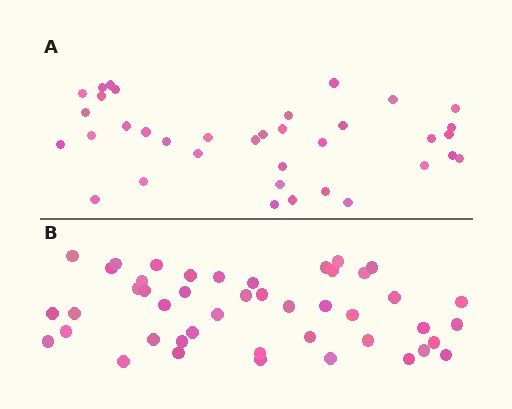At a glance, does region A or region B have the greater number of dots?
Region B (the bottom region) has more dots.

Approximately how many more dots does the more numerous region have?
Region B has roughly 8 or so more dots than region A.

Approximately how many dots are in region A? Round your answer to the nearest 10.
About 40 dots. (The exact count is 36, which rounds to 40.)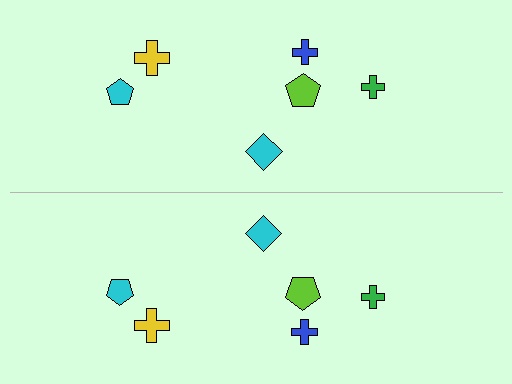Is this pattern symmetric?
Yes, this pattern has bilateral (reflection) symmetry.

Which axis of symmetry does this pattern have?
The pattern has a horizontal axis of symmetry running through the center of the image.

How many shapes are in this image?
There are 12 shapes in this image.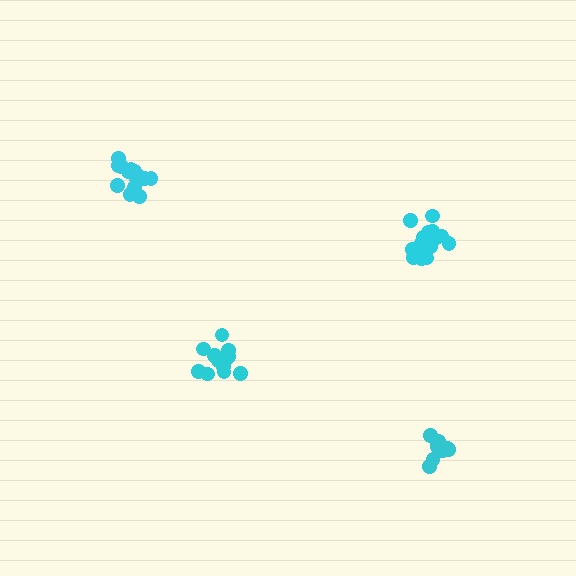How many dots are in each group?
Group 1: 16 dots, Group 2: 10 dots, Group 3: 16 dots, Group 4: 13 dots (55 total).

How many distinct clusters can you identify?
There are 4 distinct clusters.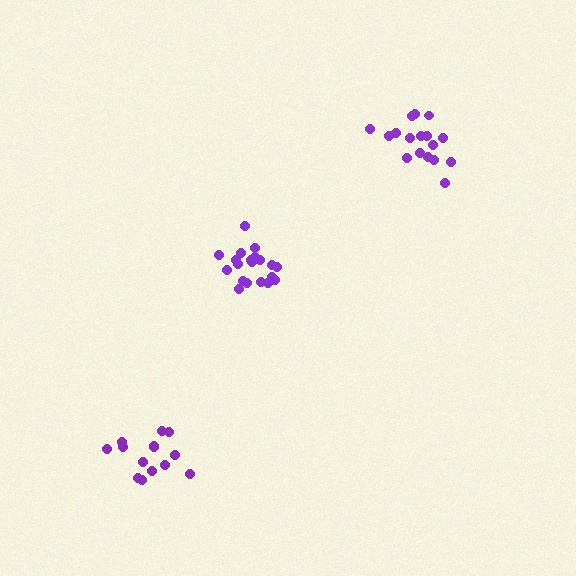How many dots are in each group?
Group 1: 14 dots, Group 2: 17 dots, Group 3: 20 dots (51 total).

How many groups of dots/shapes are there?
There are 3 groups.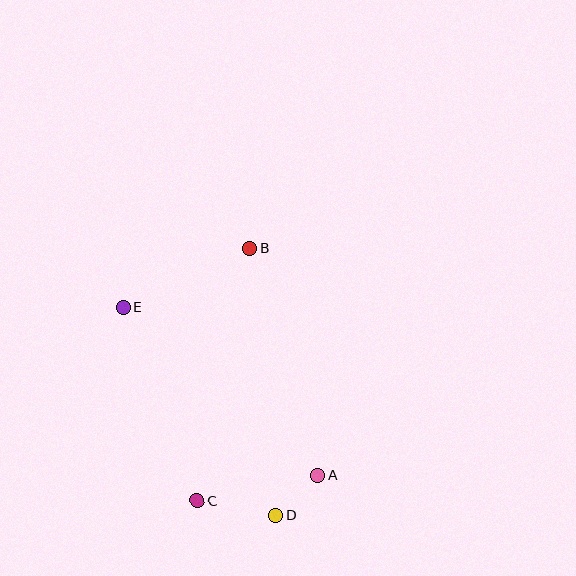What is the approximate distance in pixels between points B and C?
The distance between B and C is approximately 257 pixels.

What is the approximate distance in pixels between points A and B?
The distance between A and B is approximately 237 pixels.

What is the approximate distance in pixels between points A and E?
The distance between A and E is approximately 257 pixels.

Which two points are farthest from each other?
Points B and D are farthest from each other.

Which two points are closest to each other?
Points A and D are closest to each other.